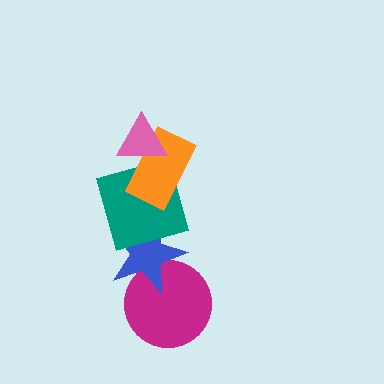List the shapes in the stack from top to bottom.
From top to bottom: the pink triangle, the orange rectangle, the teal square, the blue star, the magenta circle.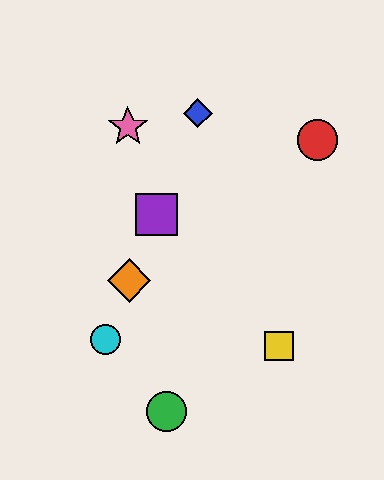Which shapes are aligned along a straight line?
The blue diamond, the purple square, the orange diamond, the cyan circle are aligned along a straight line.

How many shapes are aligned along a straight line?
4 shapes (the blue diamond, the purple square, the orange diamond, the cyan circle) are aligned along a straight line.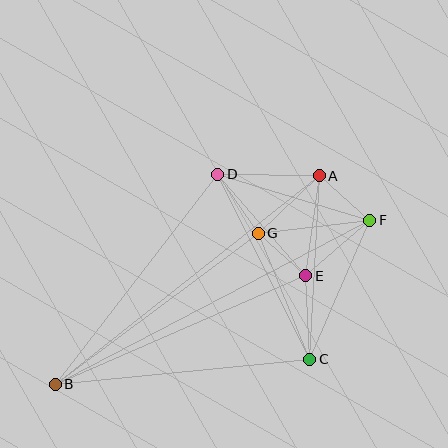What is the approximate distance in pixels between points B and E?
The distance between B and E is approximately 273 pixels.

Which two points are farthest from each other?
Points B and F are farthest from each other.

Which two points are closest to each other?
Points E and G are closest to each other.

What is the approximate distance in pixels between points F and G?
The distance between F and G is approximately 112 pixels.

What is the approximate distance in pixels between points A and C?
The distance between A and C is approximately 184 pixels.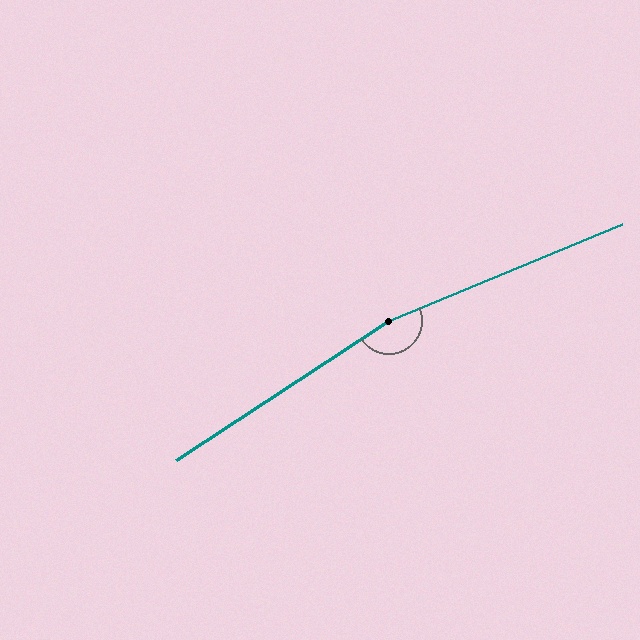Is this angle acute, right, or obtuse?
It is obtuse.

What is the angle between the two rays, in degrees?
Approximately 169 degrees.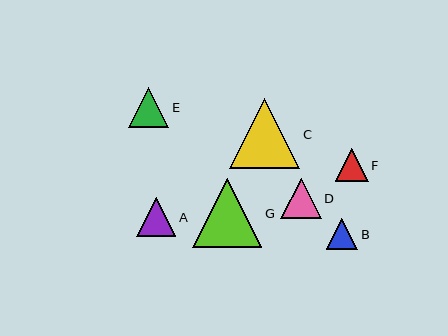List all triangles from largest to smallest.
From largest to smallest: C, G, D, E, A, F, B.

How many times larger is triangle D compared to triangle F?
Triangle D is approximately 1.2 times the size of triangle F.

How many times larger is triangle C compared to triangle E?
Triangle C is approximately 1.8 times the size of triangle E.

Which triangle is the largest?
Triangle C is the largest with a size of approximately 70 pixels.